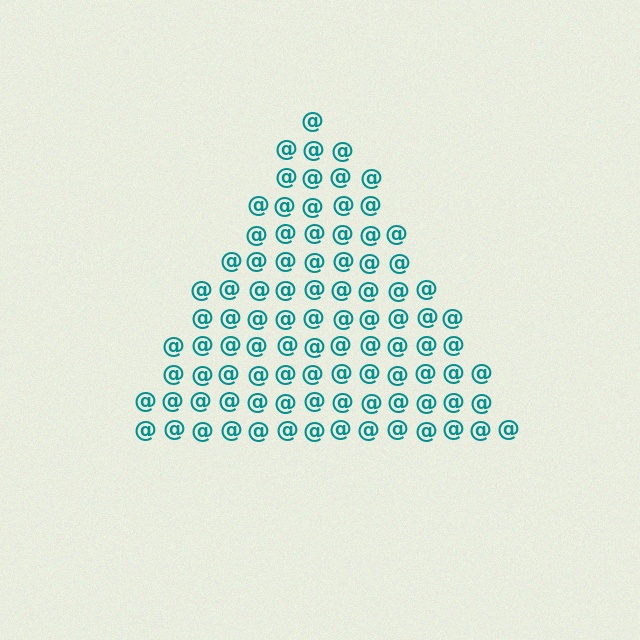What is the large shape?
The large shape is a triangle.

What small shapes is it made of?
It is made of small at signs.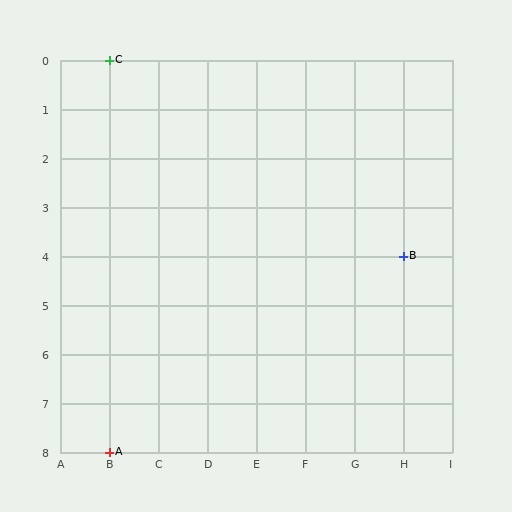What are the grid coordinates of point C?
Point C is at grid coordinates (B, 0).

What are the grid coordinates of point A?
Point A is at grid coordinates (B, 8).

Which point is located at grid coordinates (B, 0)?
Point C is at (B, 0).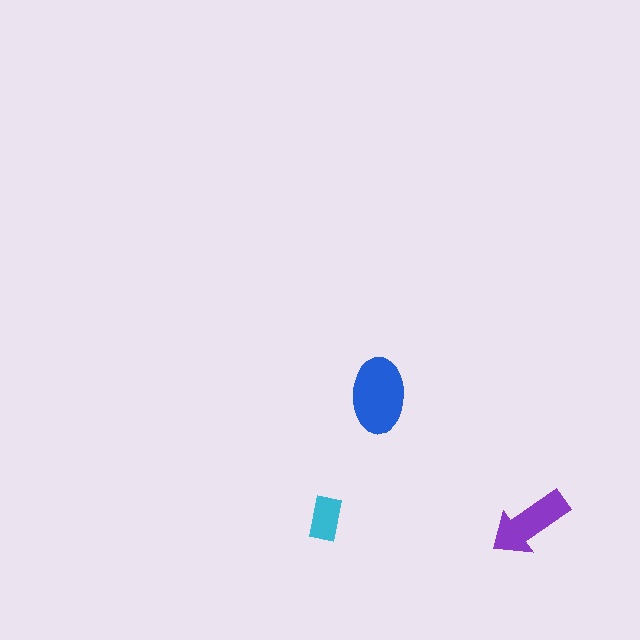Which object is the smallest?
The cyan rectangle.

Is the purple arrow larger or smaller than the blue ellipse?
Smaller.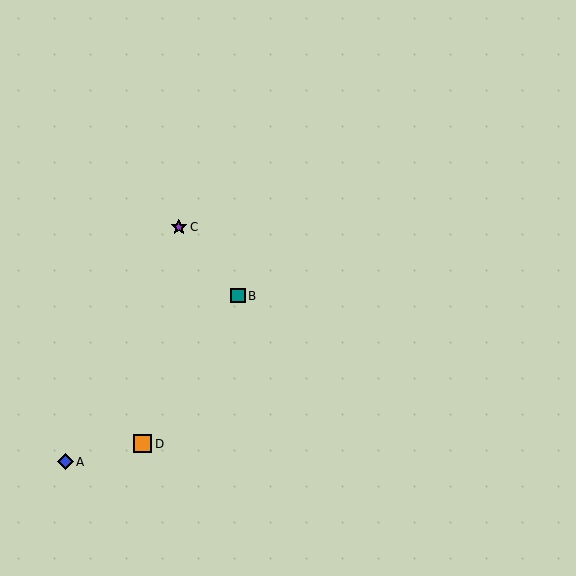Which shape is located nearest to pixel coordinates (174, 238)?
The purple star (labeled C) at (179, 227) is nearest to that location.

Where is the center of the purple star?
The center of the purple star is at (179, 227).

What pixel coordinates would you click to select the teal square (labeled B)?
Click at (238, 296) to select the teal square B.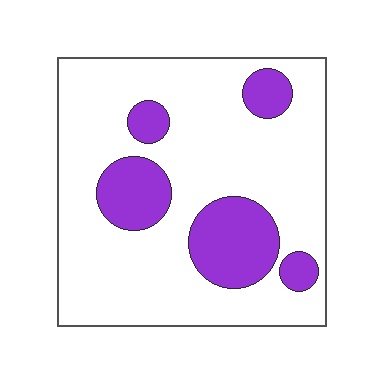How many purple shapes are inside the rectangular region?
5.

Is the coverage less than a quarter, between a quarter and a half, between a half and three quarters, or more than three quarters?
Less than a quarter.